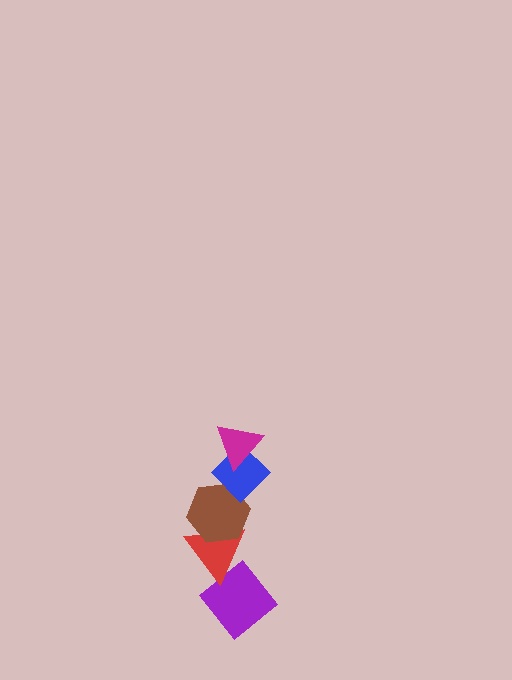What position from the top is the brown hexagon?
The brown hexagon is 3rd from the top.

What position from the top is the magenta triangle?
The magenta triangle is 1st from the top.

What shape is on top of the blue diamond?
The magenta triangle is on top of the blue diamond.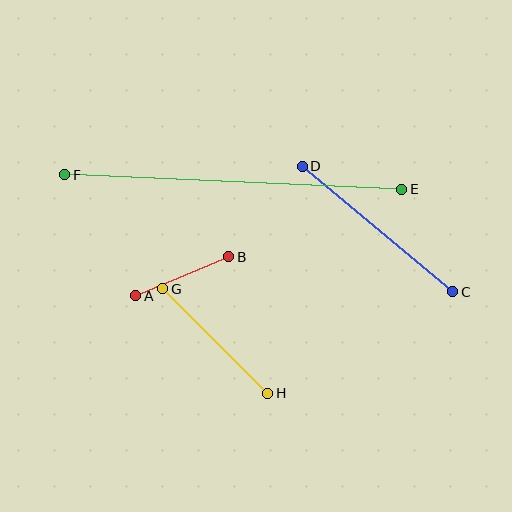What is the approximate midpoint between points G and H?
The midpoint is at approximately (215, 341) pixels.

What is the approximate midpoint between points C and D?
The midpoint is at approximately (378, 229) pixels.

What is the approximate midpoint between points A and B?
The midpoint is at approximately (182, 276) pixels.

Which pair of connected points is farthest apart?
Points E and F are farthest apart.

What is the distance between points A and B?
The distance is approximately 101 pixels.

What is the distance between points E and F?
The distance is approximately 337 pixels.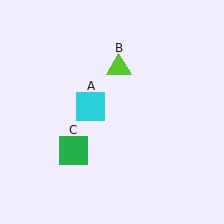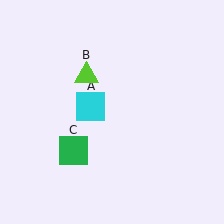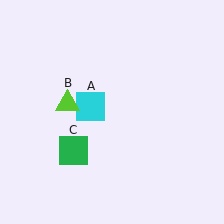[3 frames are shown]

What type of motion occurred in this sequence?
The lime triangle (object B) rotated counterclockwise around the center of the scene.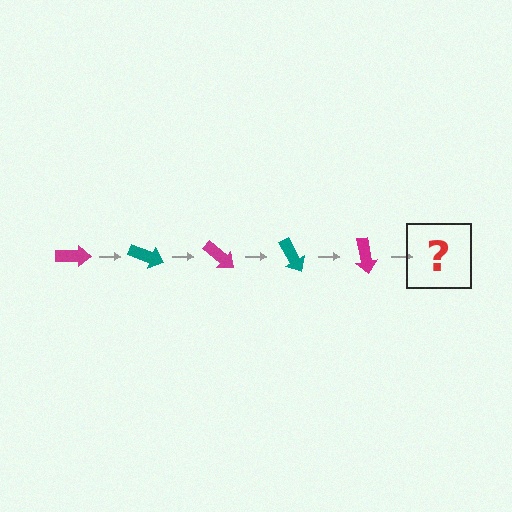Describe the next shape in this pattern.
It should be a teal arrow, rotated 100 degrees from the start.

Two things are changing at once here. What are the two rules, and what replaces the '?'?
The two rules are that it rotates 20 degrees each step and the color cycles through magenta and teal. The '?' should be a teal arrow, rotated 100 degrees from the start.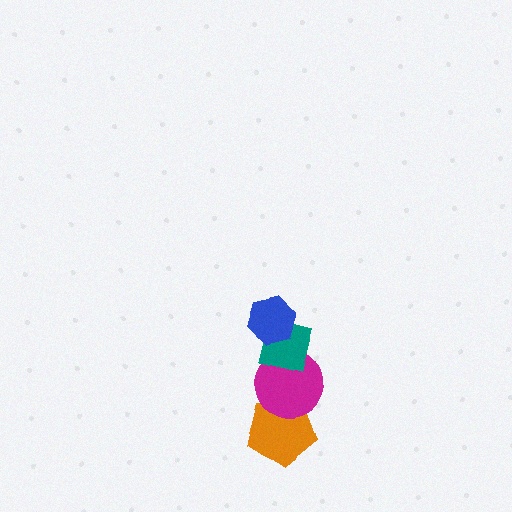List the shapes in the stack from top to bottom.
From top to bottom: the blue hexagon, the teal square, the magenta circle, the orange pentagon.